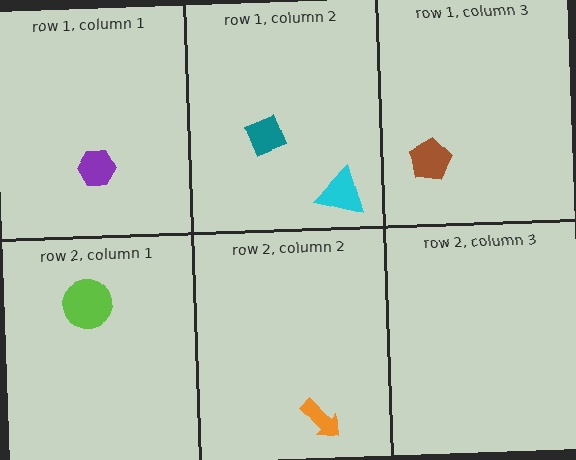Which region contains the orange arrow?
The row 2, column 2 region.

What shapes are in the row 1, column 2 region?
The cyan triangle, the teal diamond.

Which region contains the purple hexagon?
The row 1, column 1 region.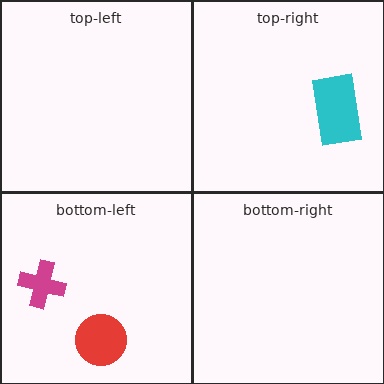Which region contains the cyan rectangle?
The top-right region.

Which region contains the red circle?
The bottom-left region.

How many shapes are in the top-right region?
1.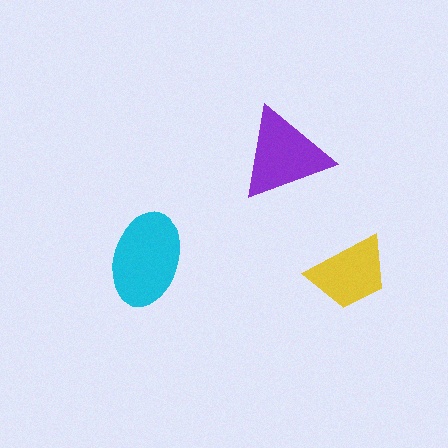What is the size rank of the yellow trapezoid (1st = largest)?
3rd.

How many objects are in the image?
There are 3 objects in the image.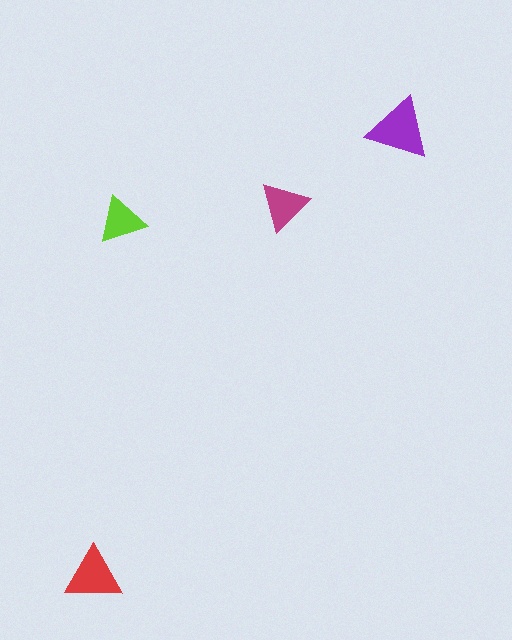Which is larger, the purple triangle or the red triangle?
The purple one.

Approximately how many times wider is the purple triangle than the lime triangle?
About 1.5 times wider.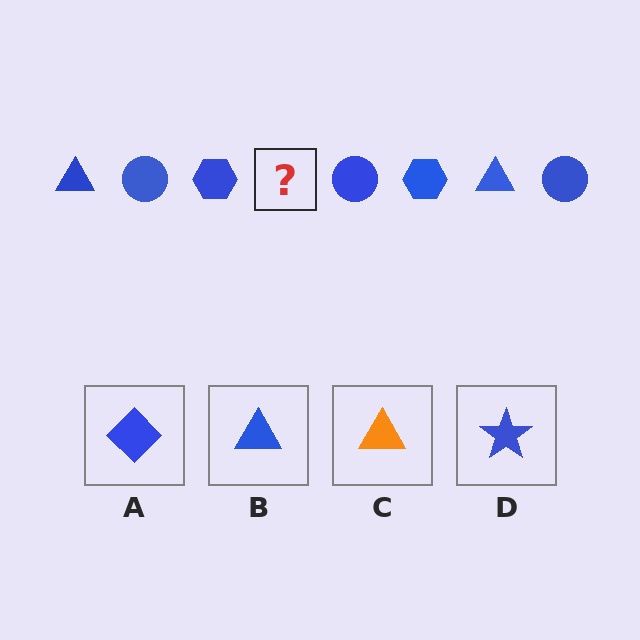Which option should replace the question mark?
Option B.